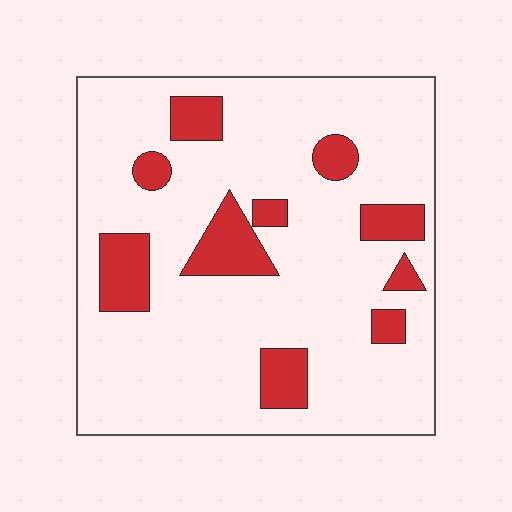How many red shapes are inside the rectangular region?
10.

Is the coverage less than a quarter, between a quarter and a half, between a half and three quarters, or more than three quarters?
Less than a quarter.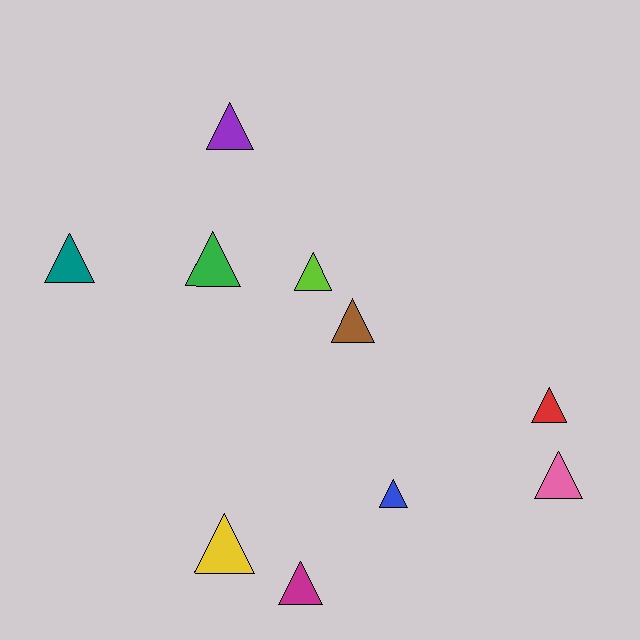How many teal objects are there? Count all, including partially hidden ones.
There is 1 teal object.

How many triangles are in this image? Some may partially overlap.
There are 10 triangles.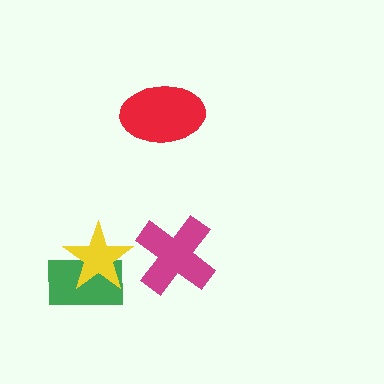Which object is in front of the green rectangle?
The yellow star is in front of the green rectangle.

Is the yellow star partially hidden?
No, no other shape covers it.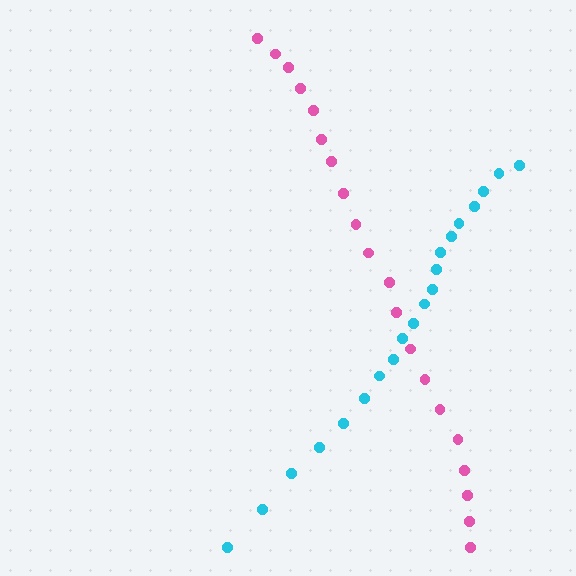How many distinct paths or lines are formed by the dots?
There are 2 distinct paths.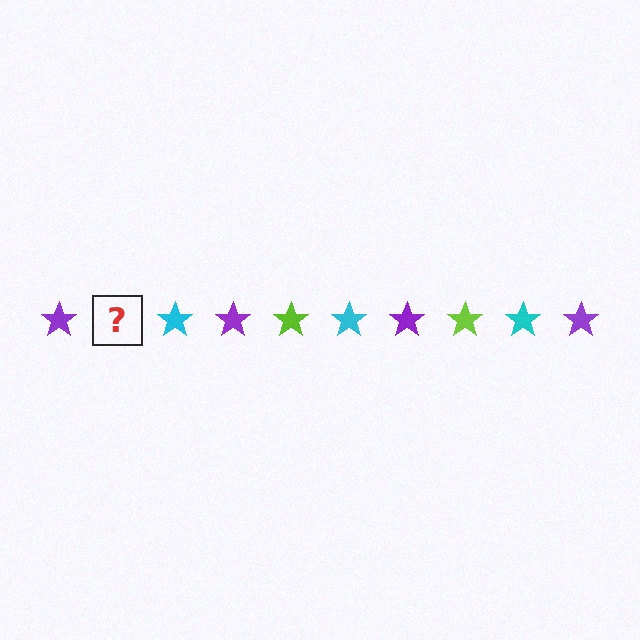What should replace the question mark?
The question mark should be replaced with a lime star.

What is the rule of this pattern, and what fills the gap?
The rule is that the pattern cycles through purple, lime, cyan stars. The gap should be filled with a lime star.